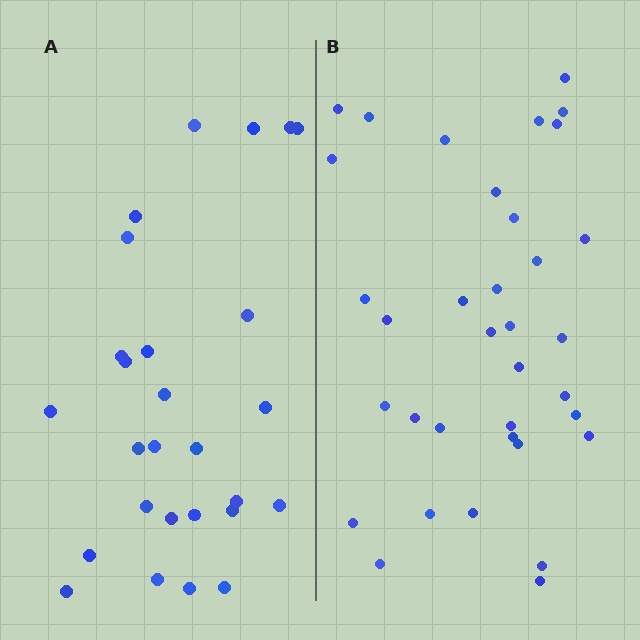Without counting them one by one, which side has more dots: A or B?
Region B (the right region) has more dots.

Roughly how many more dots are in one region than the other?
Region B has roughly 8 or so more dots than region A.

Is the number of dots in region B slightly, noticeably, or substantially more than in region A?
Region B has noticeably more, but not dramatically so. The ratio is roughly 1.3 to 1.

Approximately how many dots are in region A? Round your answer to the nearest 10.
About 30 dots. (The exact count is 27, which rounds to 30.)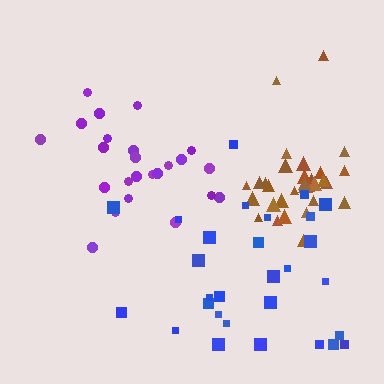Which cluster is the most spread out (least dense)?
Blue.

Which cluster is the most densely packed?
Brown.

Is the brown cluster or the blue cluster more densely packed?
Brown.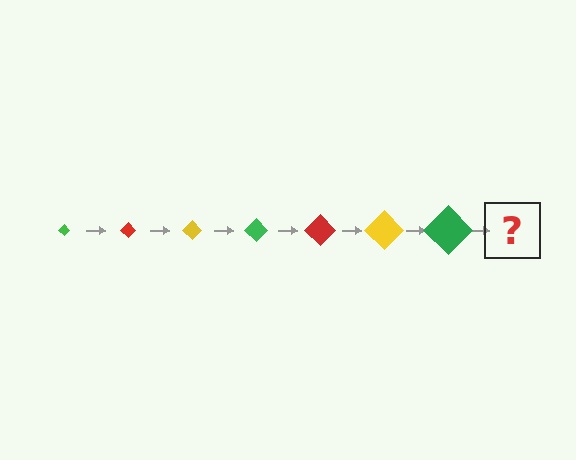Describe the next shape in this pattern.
It should be a red diamond, larger than the previous one.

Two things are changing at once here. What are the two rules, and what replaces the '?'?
The two rules are that the diamond grows larger each step and the color cycles through green, red, and yellow. The '?' should be a red diamond, larger than the previous one.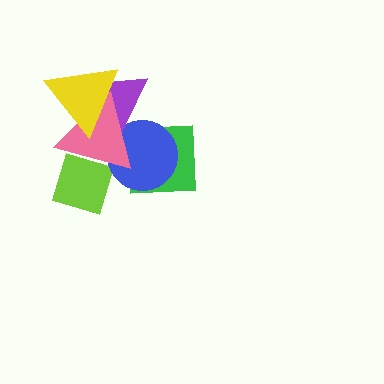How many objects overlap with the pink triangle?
5 objects overlap with the pink triangle.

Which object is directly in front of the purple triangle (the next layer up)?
The pink triangle is directly in front of the purple triangle.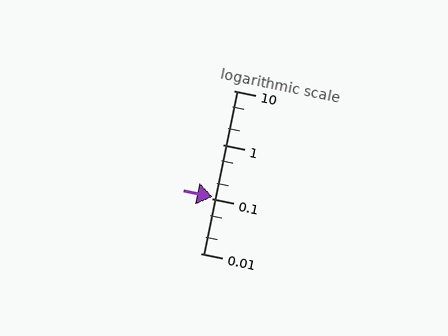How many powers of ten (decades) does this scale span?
The scale spans 3 decades, from 0.01 to 10.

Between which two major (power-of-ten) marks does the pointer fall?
The pointer is between 0.1 and 1.